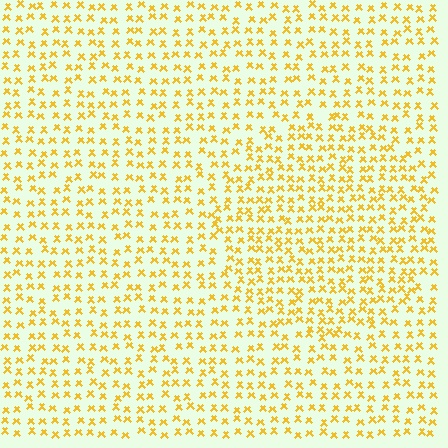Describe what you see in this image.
The image contains small yellow elements arranged at two different densities. A circle-shaped region is visible where the elements are more densely packed than the surrounding area.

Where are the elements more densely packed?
The elements are more densely packed inside the circle boundary.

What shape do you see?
I see a circle.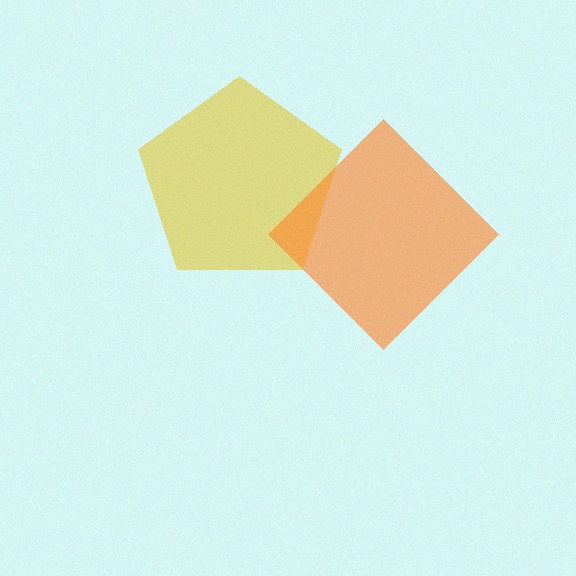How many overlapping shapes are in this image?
There are 2 overlapping shapes in the image.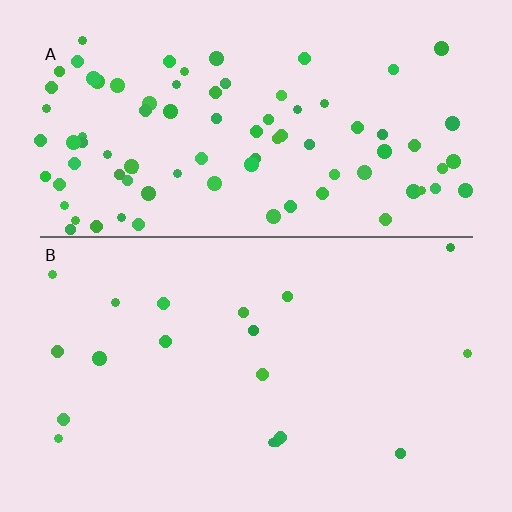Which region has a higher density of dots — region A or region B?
A (the top).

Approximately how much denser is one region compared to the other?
Approximately 4.8× — region A over region B.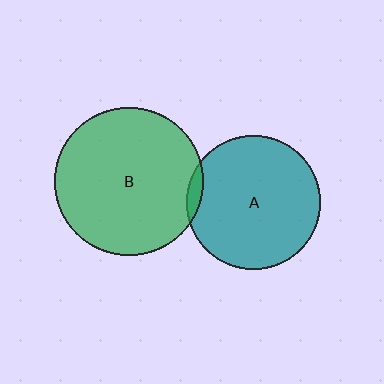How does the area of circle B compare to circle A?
Approximately 1.2 times.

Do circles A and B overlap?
Yes.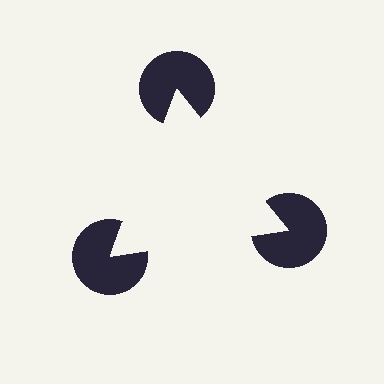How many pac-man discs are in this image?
There are 3 — one at each vertex of the illusory triangle.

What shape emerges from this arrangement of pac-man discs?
An illusory triangle — its edges are inferred from the aligned wedge cuts in the pac-man discs, not physically drawn.